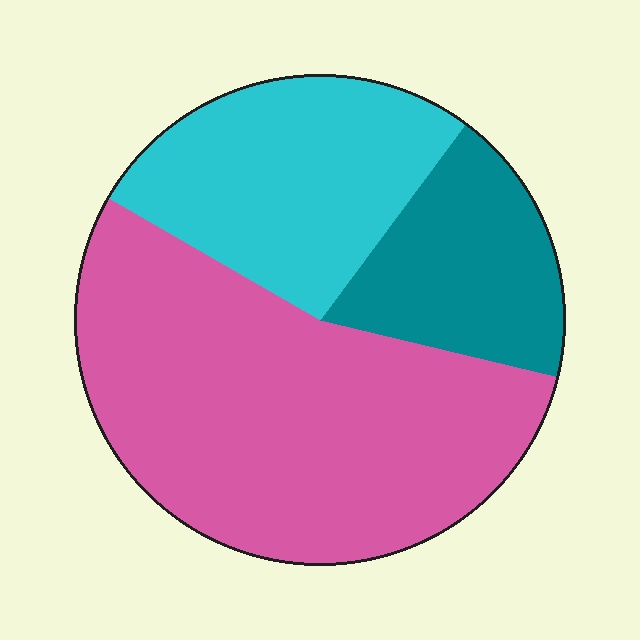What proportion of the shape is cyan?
Cyan covers 27% of the shape.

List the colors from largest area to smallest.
From largest to smallest: pink, cyan, teal.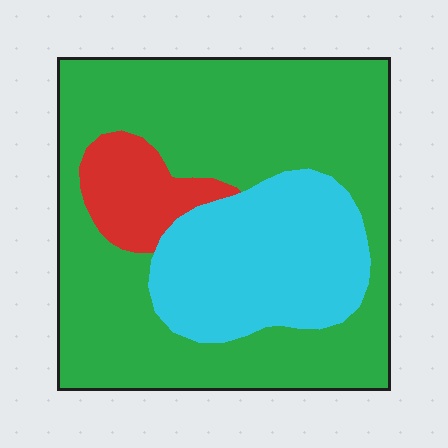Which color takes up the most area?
Green, at roughly 65%.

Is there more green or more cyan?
Green.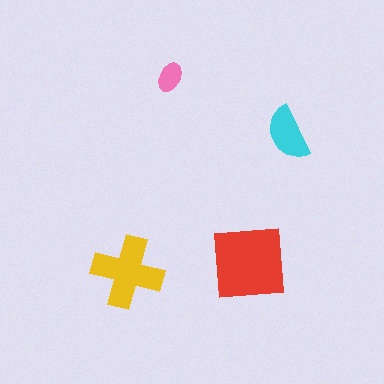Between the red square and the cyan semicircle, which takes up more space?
The red square.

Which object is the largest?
The red square.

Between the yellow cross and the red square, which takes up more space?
The red square.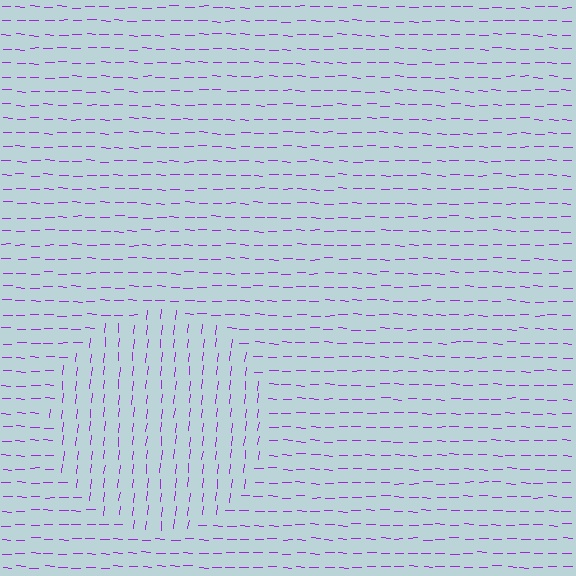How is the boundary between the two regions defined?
The boundary is defined purely by a change in line orientation (approximately 85 degrees difference). All lines are the same color and thickness.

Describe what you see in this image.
The image is filled with small purple line segments. A circle region in the image has lines oriented differently from the surrounding lines, creating a visible texture boundary.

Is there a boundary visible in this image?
Yes, there is a texture boundary formed by a change in line orientation.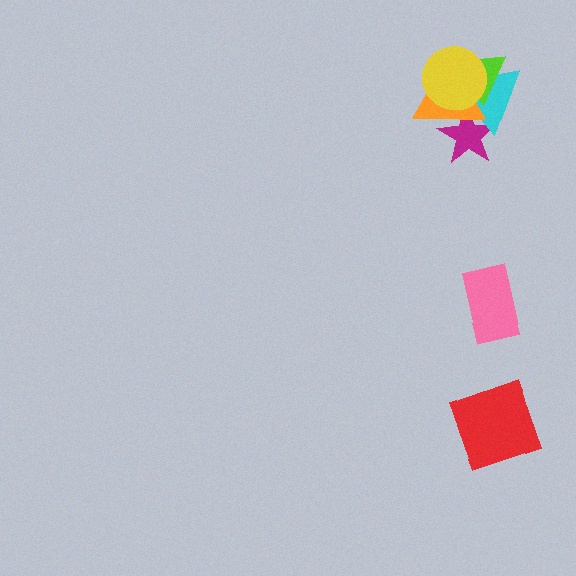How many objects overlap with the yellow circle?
3 objects overlap with the yellow circle.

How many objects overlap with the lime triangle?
3 objects overlap with the lime triangle.